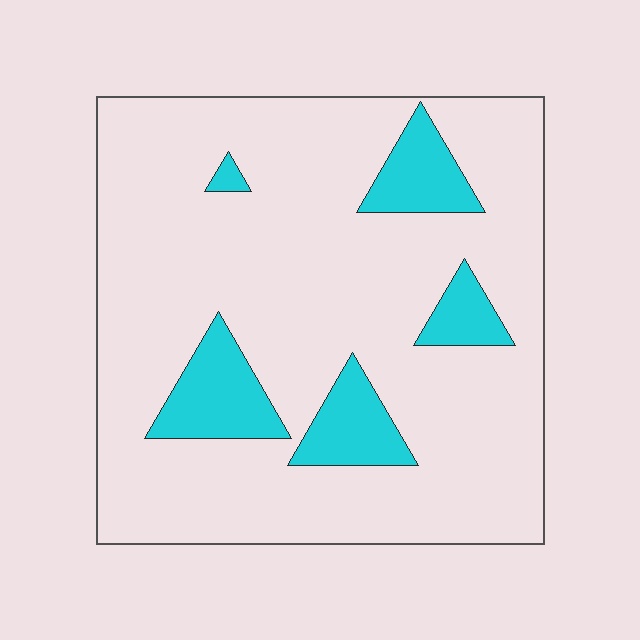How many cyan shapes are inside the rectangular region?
5.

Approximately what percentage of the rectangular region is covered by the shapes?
Approximately 15%.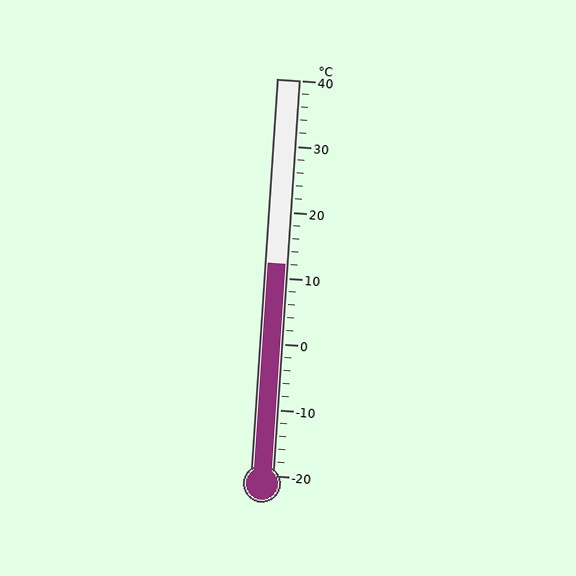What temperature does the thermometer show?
The thermometer shows approximately 12°C.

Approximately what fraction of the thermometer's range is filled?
The thermometer is filled to approximately 55% of its range.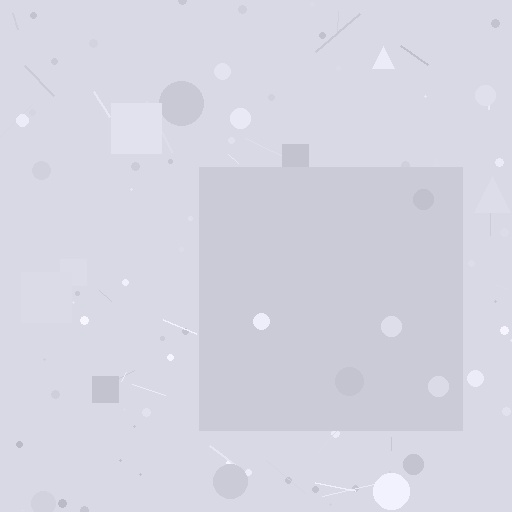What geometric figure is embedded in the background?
A square is embedded in the background.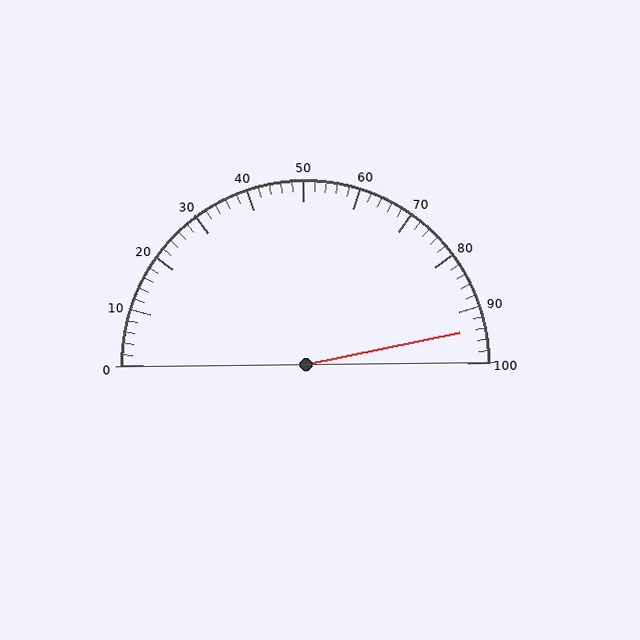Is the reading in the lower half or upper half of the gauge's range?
The reading is in the upper half of the range (0 to 100).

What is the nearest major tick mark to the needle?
The nearest major tick mark is 90.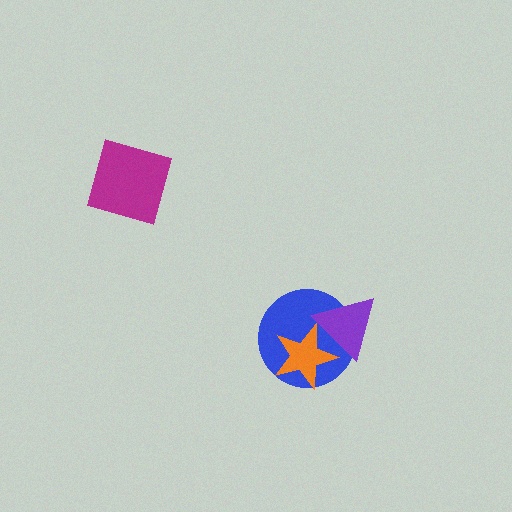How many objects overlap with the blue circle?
2 objects overlap with the blue circle.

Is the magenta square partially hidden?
No, no other shape covers it.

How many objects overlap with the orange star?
2 objects overlap with the orange star.